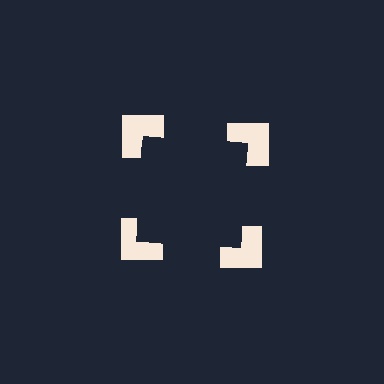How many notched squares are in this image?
There are 4 — one at each vertex of the illusory square.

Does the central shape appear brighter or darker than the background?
It typically appears slightly darker than the background, even though no actual brightness change is drawn.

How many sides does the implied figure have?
4 sides.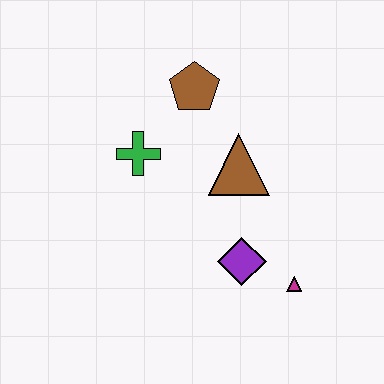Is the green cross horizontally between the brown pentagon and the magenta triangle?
No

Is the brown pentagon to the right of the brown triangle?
No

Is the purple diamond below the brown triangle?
Yes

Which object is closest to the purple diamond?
The magenta triangle is closest to the purple diamond.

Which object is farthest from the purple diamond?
The brown pentagon is farthest from the purple diamond.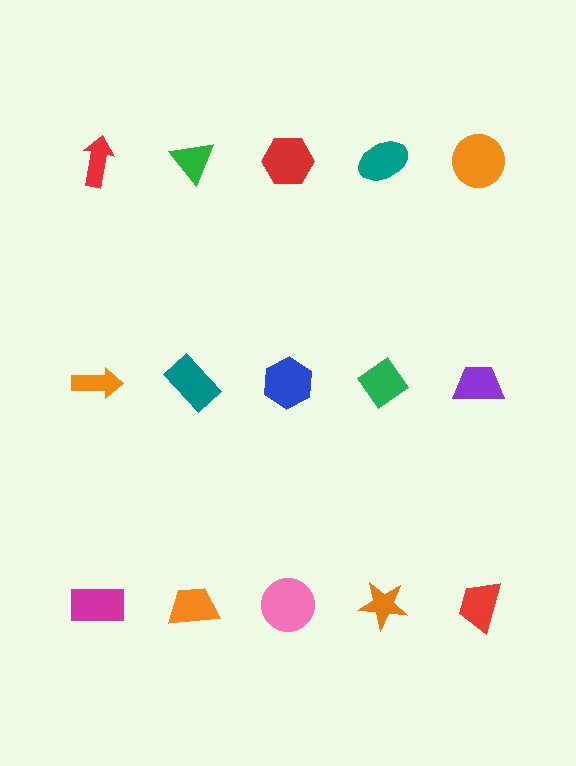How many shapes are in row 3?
5 shapes.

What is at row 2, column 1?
An orange arrow.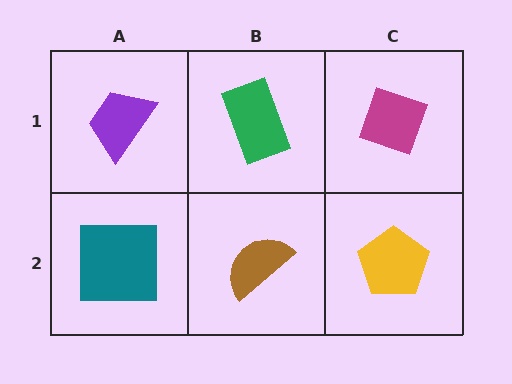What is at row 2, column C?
A yellow pentagon.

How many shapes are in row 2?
3 shapes.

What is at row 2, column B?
A brown semicircle.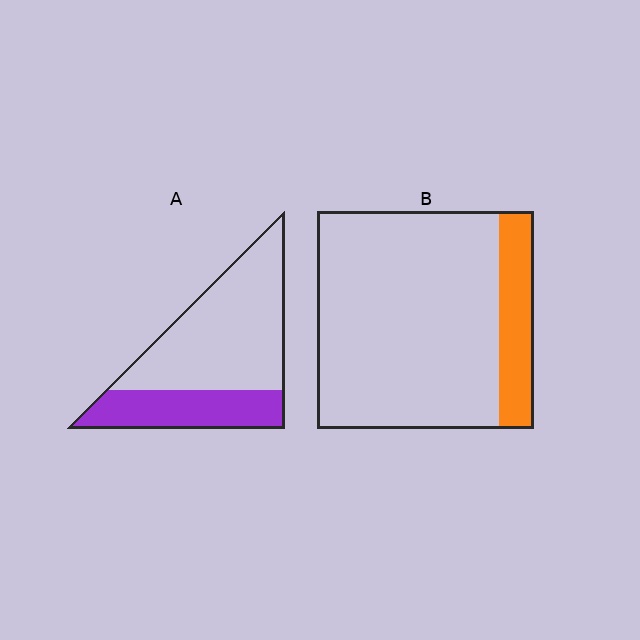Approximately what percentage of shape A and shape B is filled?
A is approximately 35% and B is approximately 15%.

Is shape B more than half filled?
No.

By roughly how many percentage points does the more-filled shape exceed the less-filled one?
By roughly 15 percentage points (A over B).